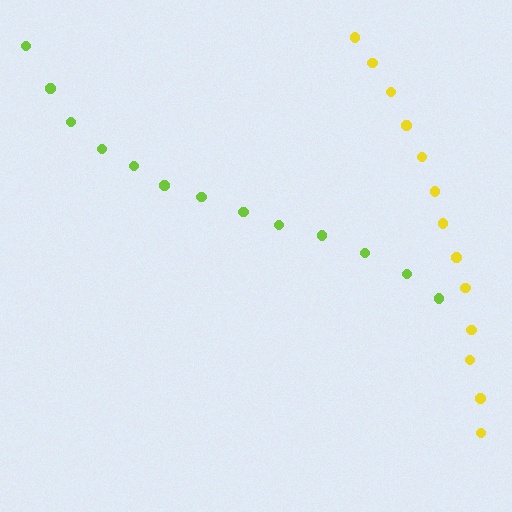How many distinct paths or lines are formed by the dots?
There are 2 distinct paths.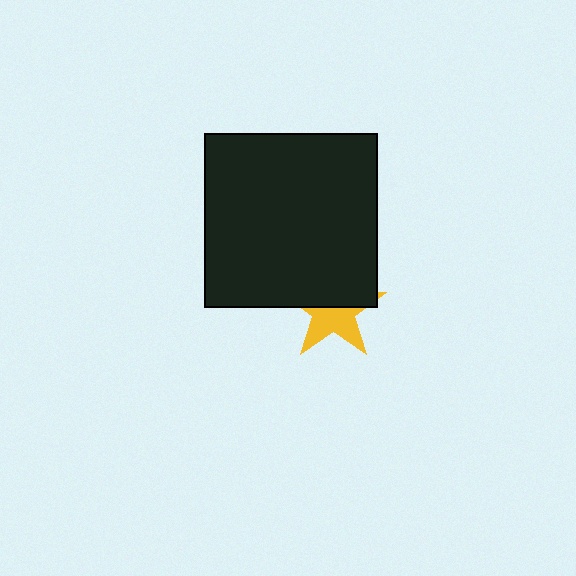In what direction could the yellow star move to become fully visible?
The yellow star could move down. That would shift it out from behind the black square entirely.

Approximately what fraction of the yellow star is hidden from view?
Roughly 50% of the yellow star is hidden behind the black square.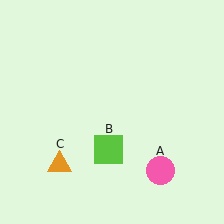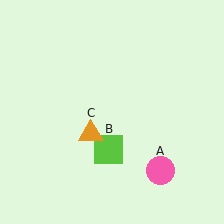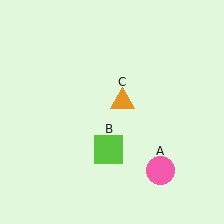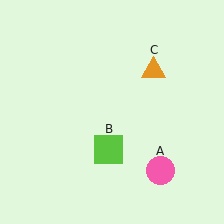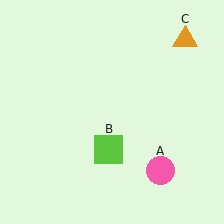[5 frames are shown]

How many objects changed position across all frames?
1 object changed position: orange triangle (object C).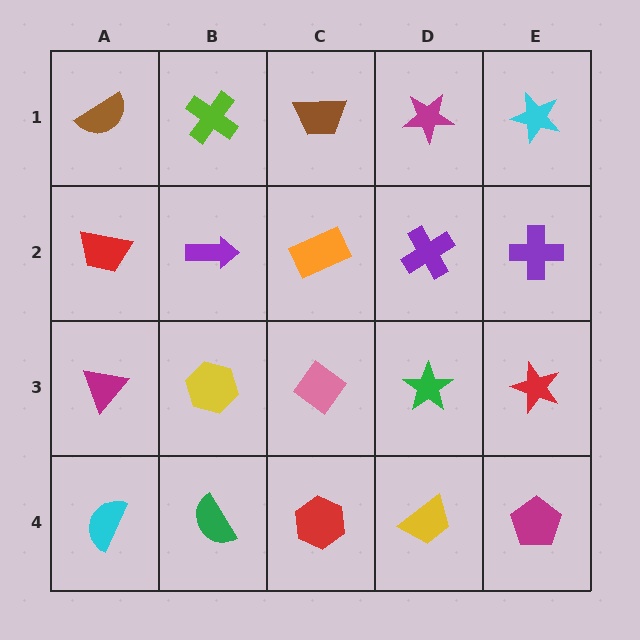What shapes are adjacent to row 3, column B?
A purple arrow (row 2, column B), a green semicircle (row 4, column B), a magenta triangle (row 3, column A), a pink diamond (row 3, column C).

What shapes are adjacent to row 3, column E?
A purple cross (row 2, column E), a magenta pentagon (row 4, column E), a green star (row 3, column D).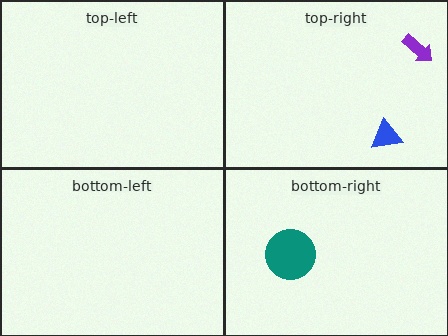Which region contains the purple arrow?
The top-right region.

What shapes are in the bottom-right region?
The teal circle.